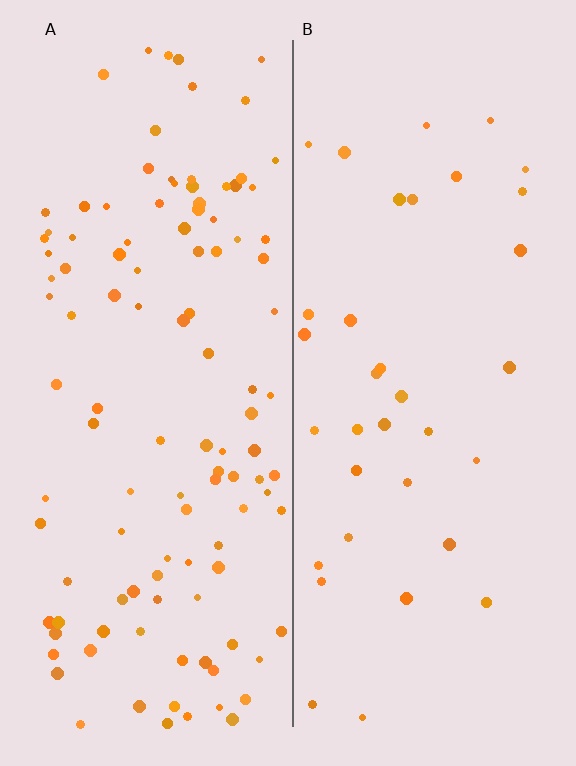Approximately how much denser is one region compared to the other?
Approximately 3.2× — region A over region B.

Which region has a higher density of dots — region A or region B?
A (the left).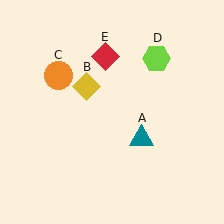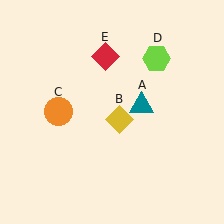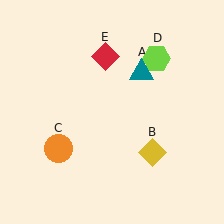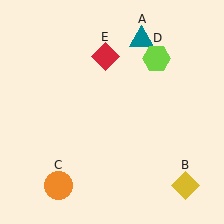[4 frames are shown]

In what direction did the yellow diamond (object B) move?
The yellow diamond (object B) moved down and to the right.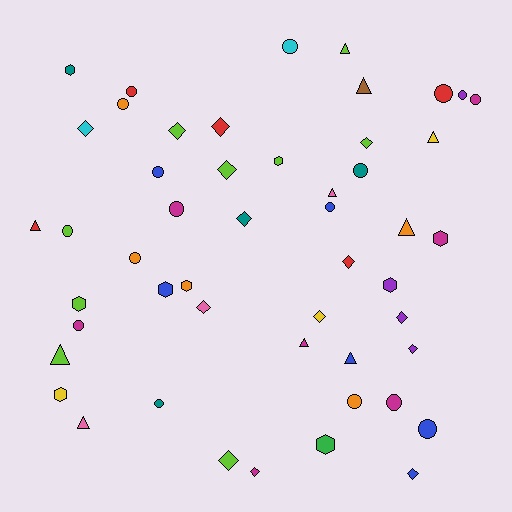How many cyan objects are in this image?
There are 2 cyan objects.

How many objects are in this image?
There are 50 objects.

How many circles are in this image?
There are 17 circles.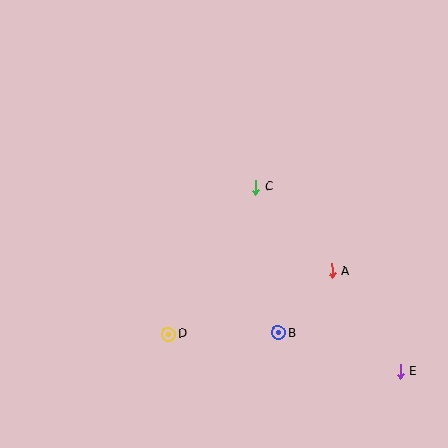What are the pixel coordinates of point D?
Point D is at (168, 334).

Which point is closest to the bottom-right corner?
Point E is closest to the bottom-right corner.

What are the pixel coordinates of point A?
Point A is at (332, 271).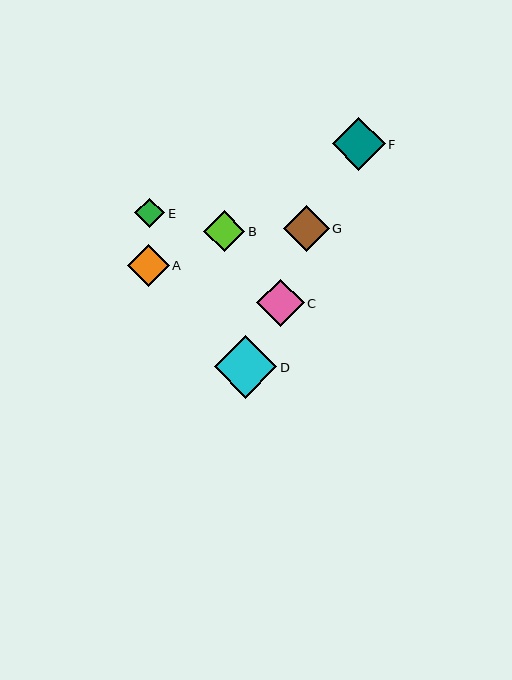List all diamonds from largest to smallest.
From largest to smallest: D, F, C, G, A, B, E.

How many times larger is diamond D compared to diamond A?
Diamond D is approximately 1.5 times the size of diamond A.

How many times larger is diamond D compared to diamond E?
Diamond D is approximately 2.1 times the size of diamond E.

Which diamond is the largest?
Diamond D is the largest with a size of approximately 62 pixels.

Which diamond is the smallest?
Diamond E is the smallest with a size of approximately 30 pixels.